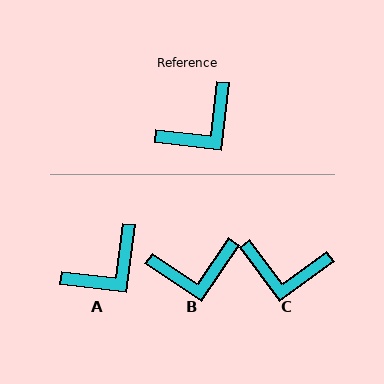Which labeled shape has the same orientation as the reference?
A.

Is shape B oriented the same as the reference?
No, it is off by about 27 degrees.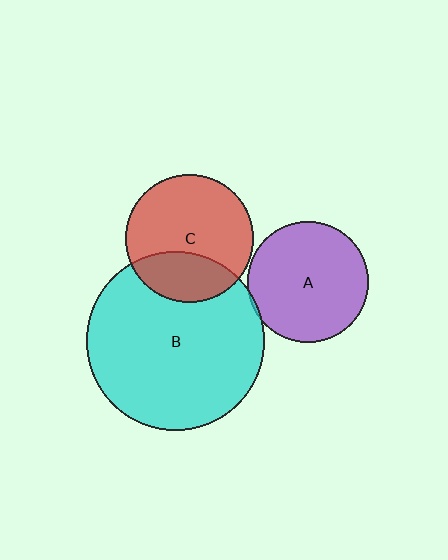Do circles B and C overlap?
Yes.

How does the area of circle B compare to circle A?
Approximately 2.2 times.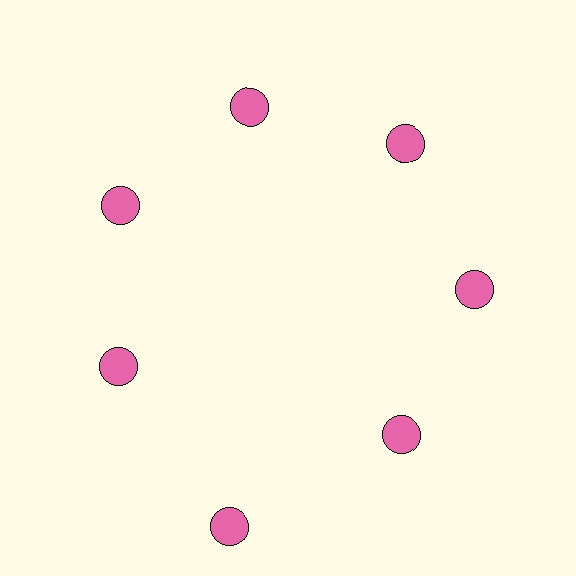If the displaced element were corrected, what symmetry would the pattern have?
It would have 7-fold rotational symmetry — the pattern would map onto itself every 51 degrees.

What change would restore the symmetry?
The symmetry would be restored by moving it inward, back onto the ring so that all 7 circles sit at equal angles and equal distance from the center.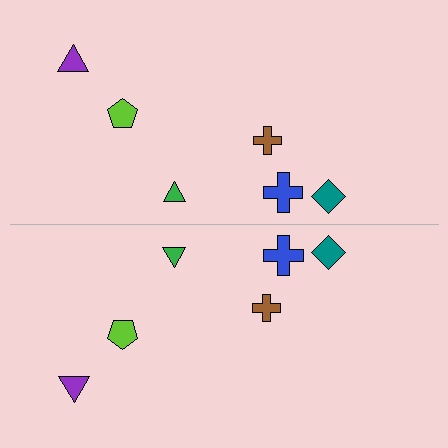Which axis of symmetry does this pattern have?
The pattern has a horizontal axis of symmetry running through the center of the image.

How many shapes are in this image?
There are 12 shapes in this image.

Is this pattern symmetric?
Yes, this pattern has bilateral (reflection) symmetry.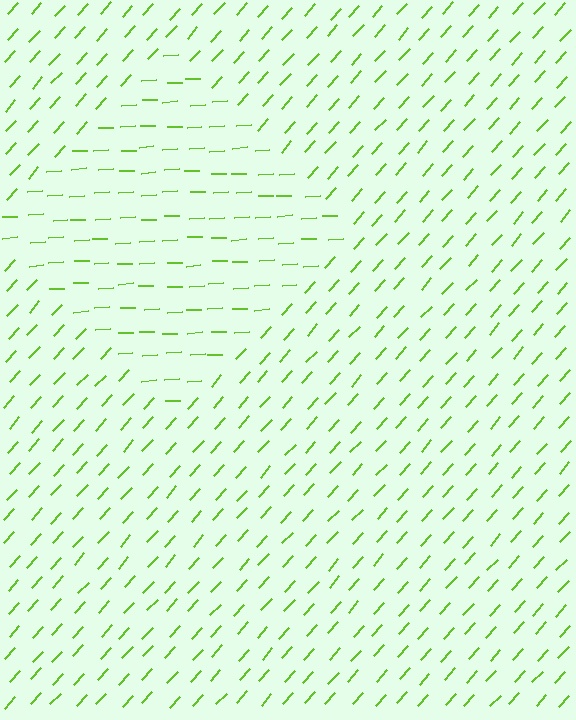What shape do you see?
I see a diamond.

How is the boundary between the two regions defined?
The boundary is defined purely by a change in line orientation (approximately 45 degrees difference). All lines are the same color and thickness.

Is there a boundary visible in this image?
Yes, there is a texture boundary formed by a change in line orientation.